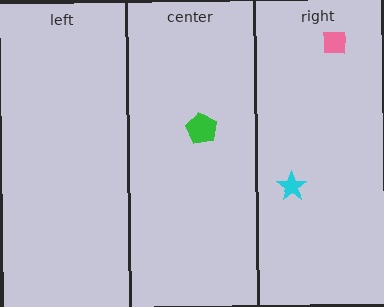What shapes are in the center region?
The green pentagon.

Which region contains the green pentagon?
The center region.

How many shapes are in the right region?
2.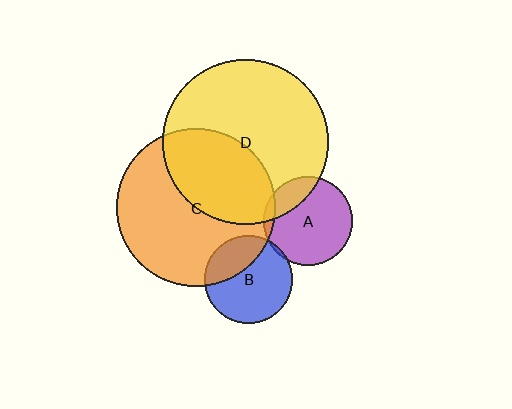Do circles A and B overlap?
Yes.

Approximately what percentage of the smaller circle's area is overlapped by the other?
Approximately 5%.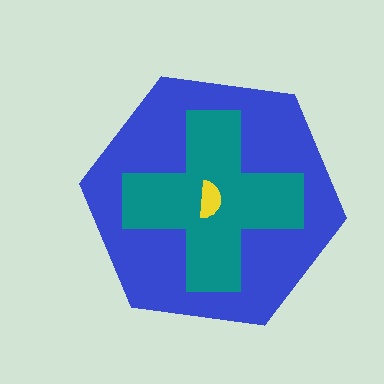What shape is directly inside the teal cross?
The yellow semicircle.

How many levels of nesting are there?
3.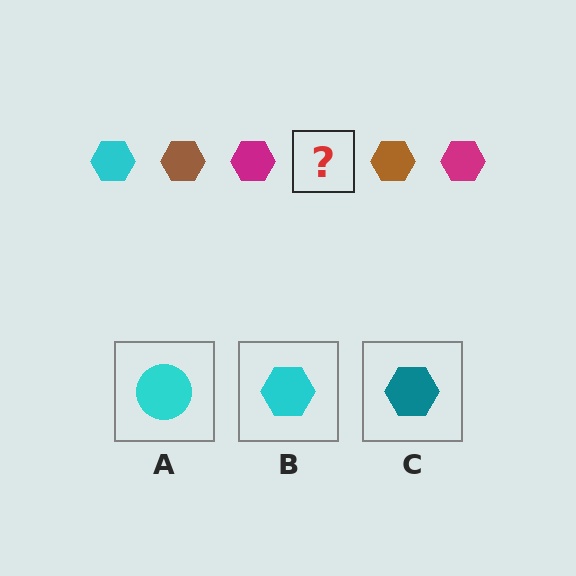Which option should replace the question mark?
Option B.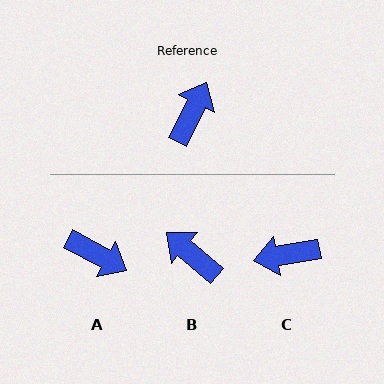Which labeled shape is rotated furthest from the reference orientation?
C, about 126 degrees away.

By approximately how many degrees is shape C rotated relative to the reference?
Approximately 126 degrees counter-clockwise.